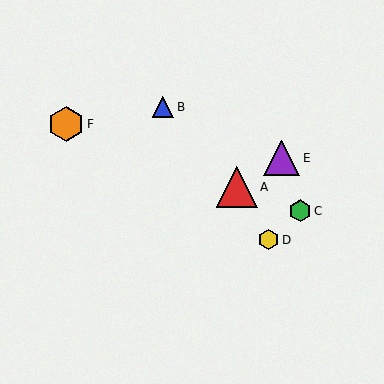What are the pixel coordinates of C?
Object C is at (300, 211).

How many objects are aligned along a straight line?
3 objects (A, C, F) are aligned along a straight line.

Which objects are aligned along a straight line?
Objects A, C, F are aligned along a straight line.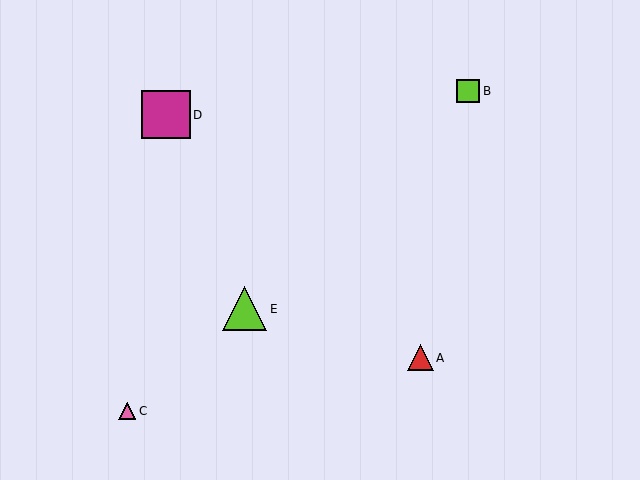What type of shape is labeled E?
Shape E is a lime triangle.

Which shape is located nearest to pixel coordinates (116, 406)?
The pink triangle (labeled C) at (127, 411) is nearest to that location.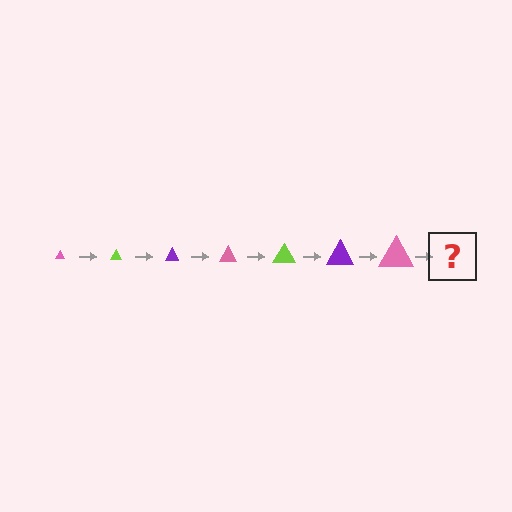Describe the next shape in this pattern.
It should be a lime triangle, larger than the previous one.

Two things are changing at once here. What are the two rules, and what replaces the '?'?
The two rules are that the triangle grows larger each step and the color cycles through pink, lime, and purple. The '?' should be a lime triangle, larger than the previous one.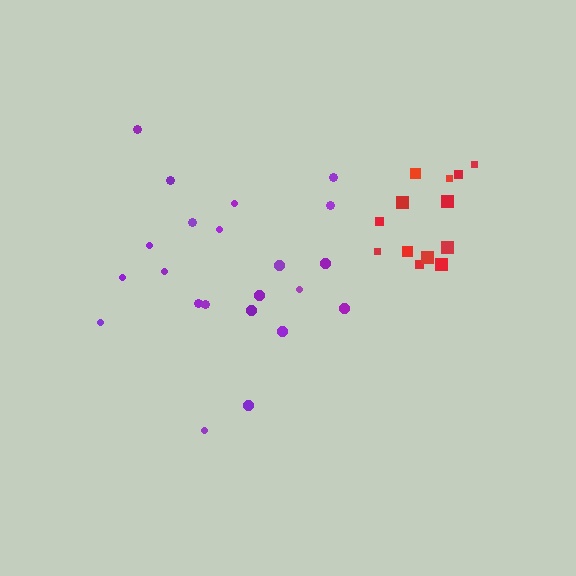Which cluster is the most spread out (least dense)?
Purple.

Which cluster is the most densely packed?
Red.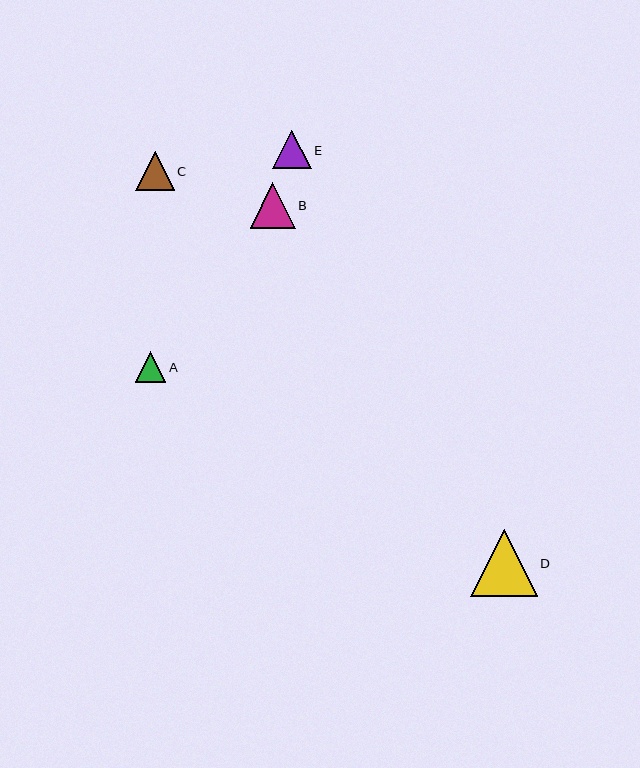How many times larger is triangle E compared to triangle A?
Triangle E is approximately 1.2 times the size of triangle A.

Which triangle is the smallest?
Triangle A is the smallest with a size of approximately 31 pixels.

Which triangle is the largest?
Triangle D is the largest with a size of approximately 67 pixels.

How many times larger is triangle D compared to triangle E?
Triangle D is approximately 1.8 times the size of triangle E.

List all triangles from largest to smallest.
From largest to smallest: D, B, C, E, A.